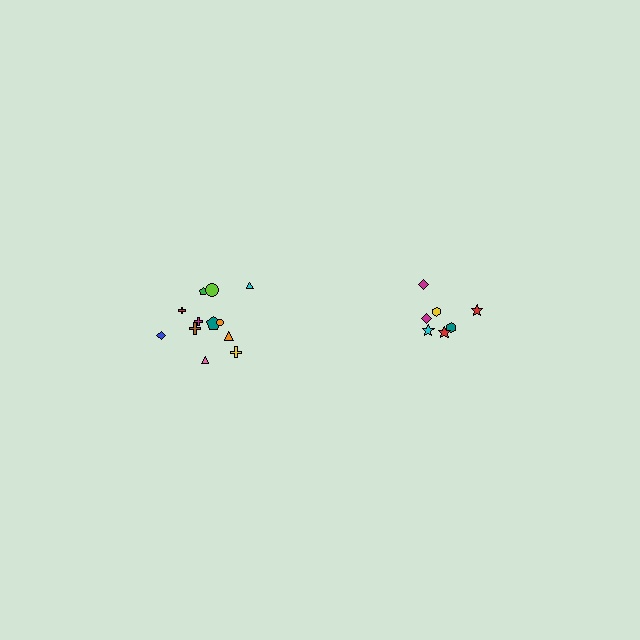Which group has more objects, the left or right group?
The left group.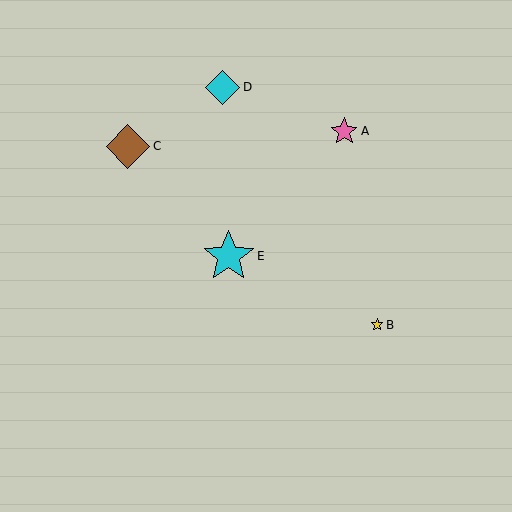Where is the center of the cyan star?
The center of the cyan star is at (229, 256).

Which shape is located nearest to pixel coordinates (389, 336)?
The yellow star (labeled B) at (377, 325) is nearest to that location.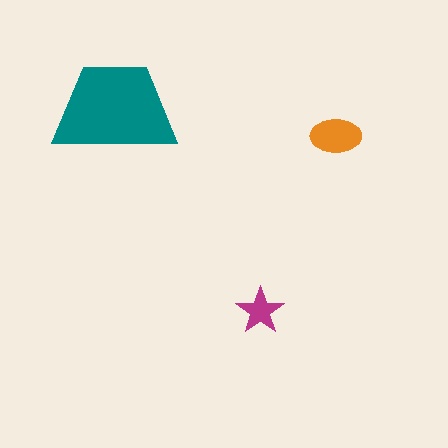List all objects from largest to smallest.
The teal trapezoid, the orange ellipse, the magenta star.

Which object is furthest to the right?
The orange ellipse is rightmost.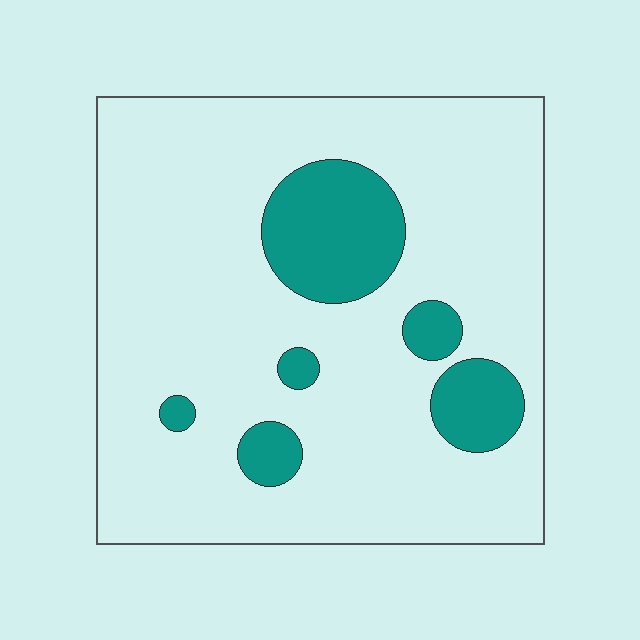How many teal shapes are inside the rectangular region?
6.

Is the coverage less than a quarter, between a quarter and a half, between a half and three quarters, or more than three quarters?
Less than a quarter.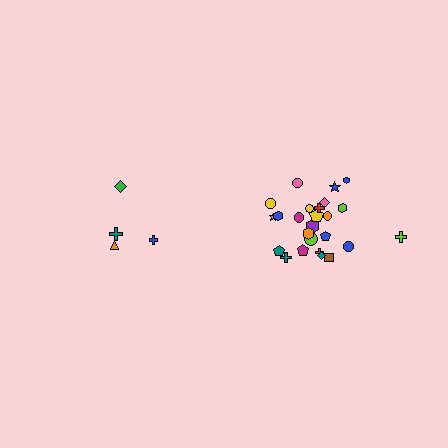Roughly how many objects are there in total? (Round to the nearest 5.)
Roughly 30 objects in total.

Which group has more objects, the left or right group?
The right group.